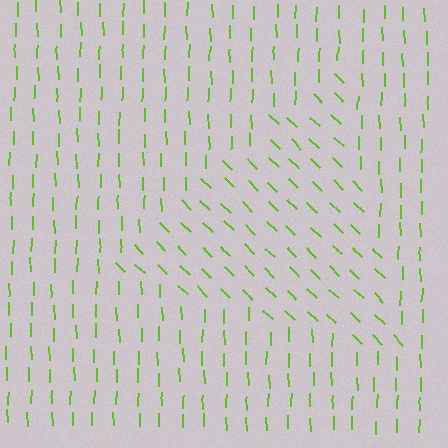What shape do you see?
I see a triangle.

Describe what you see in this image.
The image is filled with small lime line segments. A triangle region in the image has lines oriented differently from the surrounding lines, creating a visible texture boundary.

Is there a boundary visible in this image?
Yes, there is a texture boundary formed by a change in line orientation.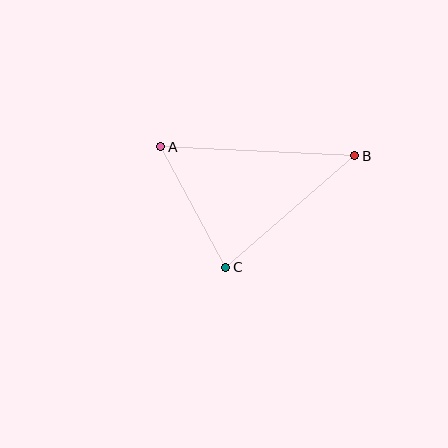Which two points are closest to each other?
Points A and C are closest to each other.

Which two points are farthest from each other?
Points A and B are farthest from each other.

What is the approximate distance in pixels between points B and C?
The distance between B and C is approximately 171 pixels.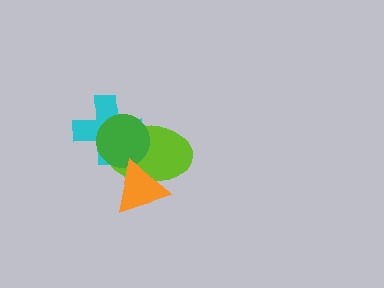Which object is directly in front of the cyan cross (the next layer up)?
The lime ellipse is directly in front of the cyan cross.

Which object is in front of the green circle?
The orange triangle is in front of the green circle.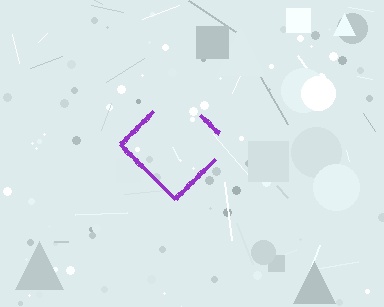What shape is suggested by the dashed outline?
The dashed outline suggests a diamond.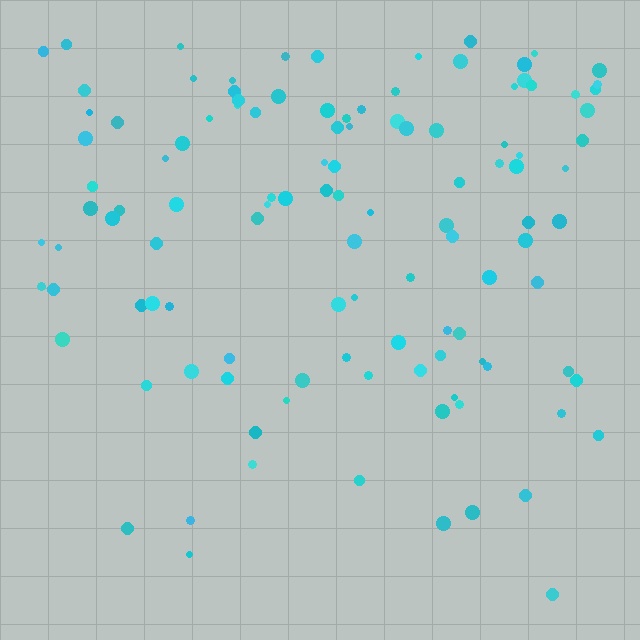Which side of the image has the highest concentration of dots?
The top.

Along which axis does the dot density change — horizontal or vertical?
Vertical.